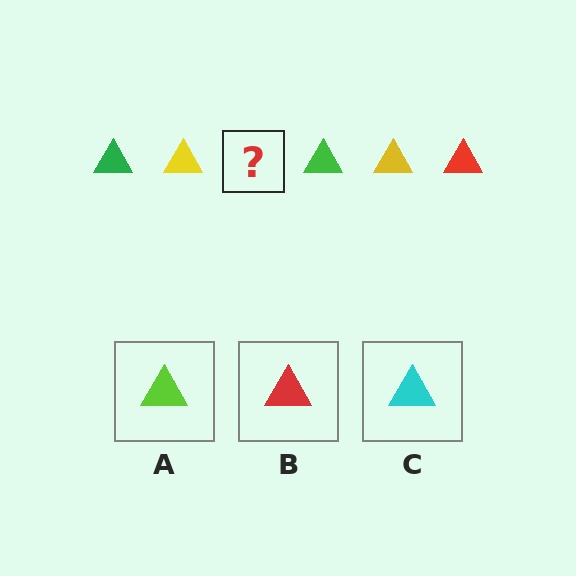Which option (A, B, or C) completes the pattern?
B.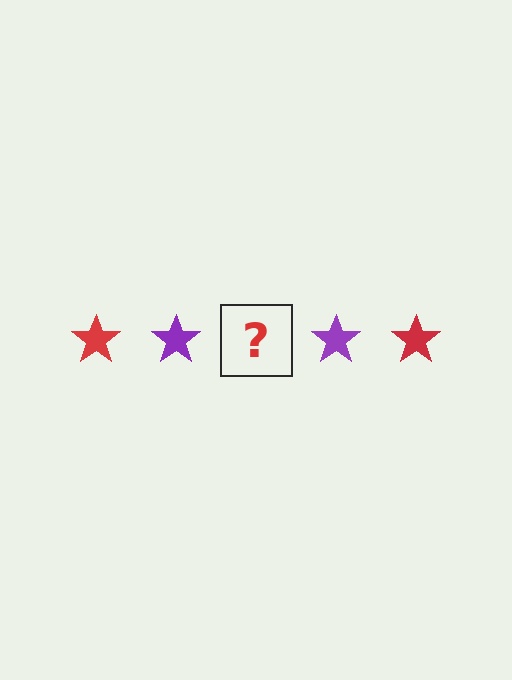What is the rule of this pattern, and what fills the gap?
The rule is that the pattern cycles through red, purple stars. The gap should be filled with a red star.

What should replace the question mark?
The question mark should be replaced with a red star.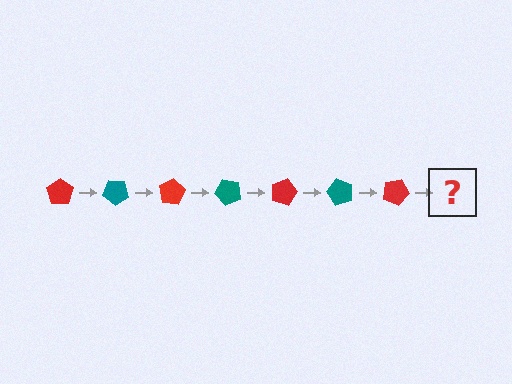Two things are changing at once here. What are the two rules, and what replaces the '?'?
The two rules are that it rotates 40 degrees each step and the color cycles through red and teal. The '?' should be a teal pentagon, rotated 280 degrees from the start.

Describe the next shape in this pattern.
It should be a teal pentagon, rotated 280 degrees from the start.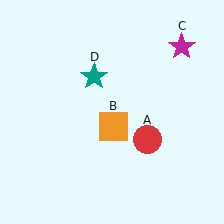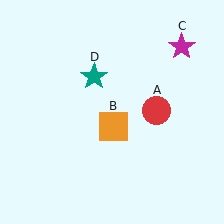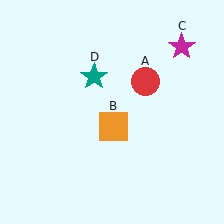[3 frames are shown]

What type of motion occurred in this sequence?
The red circle (object A) rotated counterclockwise around the center of the scene.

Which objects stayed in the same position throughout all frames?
Orange square (object B) and magenta star (object C) and teal star (object D) remained stationary.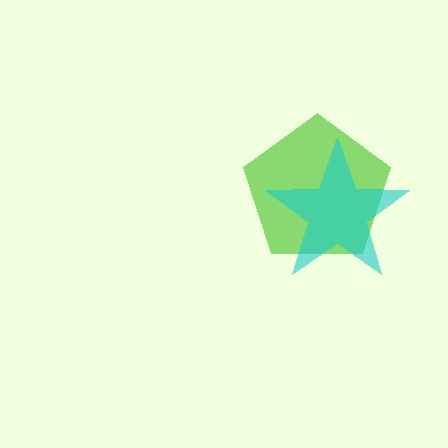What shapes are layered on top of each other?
The layered shapes are: a lime pentagon, a cyan star.